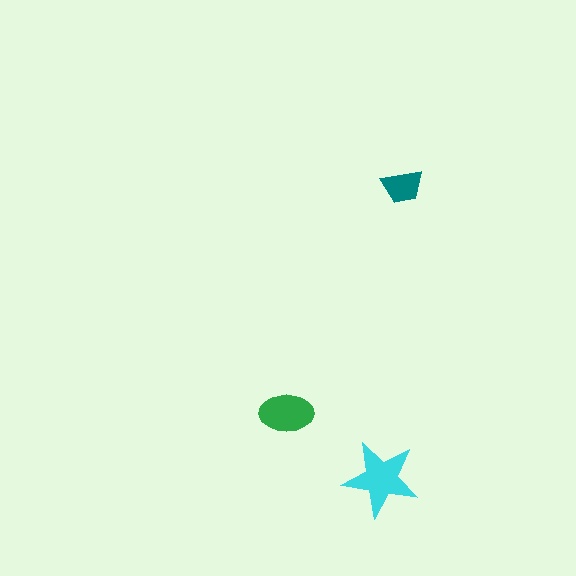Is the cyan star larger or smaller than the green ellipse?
Larger.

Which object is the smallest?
The teal trapezoid.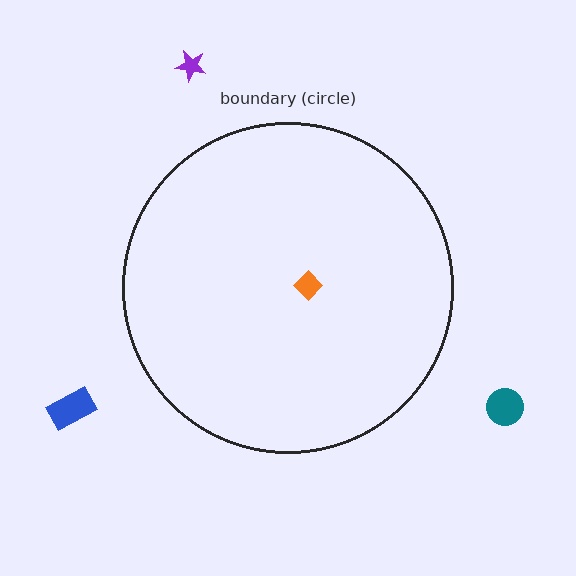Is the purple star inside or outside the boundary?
Outside.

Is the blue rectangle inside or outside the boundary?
Outside.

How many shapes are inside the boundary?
1 inside, 3 outside.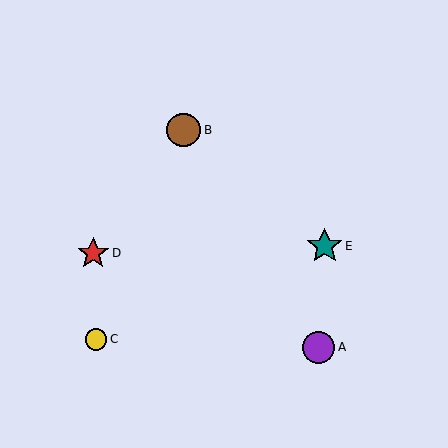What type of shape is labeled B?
Shape B is a brown circle.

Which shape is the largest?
The teal star (labeled E) is the largest.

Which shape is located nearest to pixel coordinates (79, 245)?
The red star (labeled D) at (93, 253) is nearest to that location.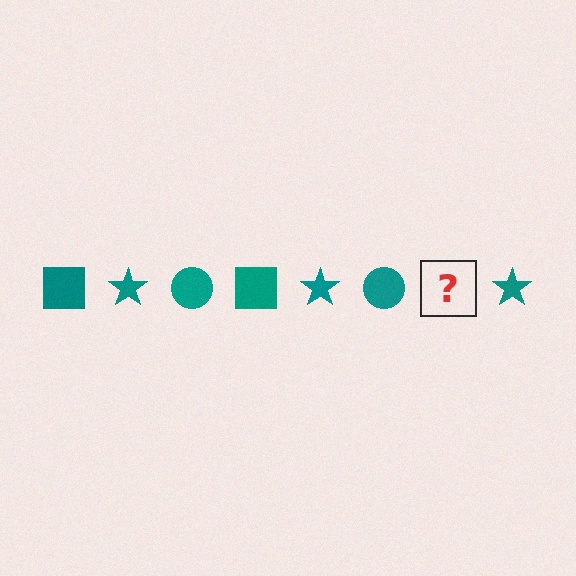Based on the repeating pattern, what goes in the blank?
The blank should be a teal square.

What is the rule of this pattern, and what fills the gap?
The rule is that the pattern cycles through square, star, circle shapes in teal. The gap should be filled with a teal square.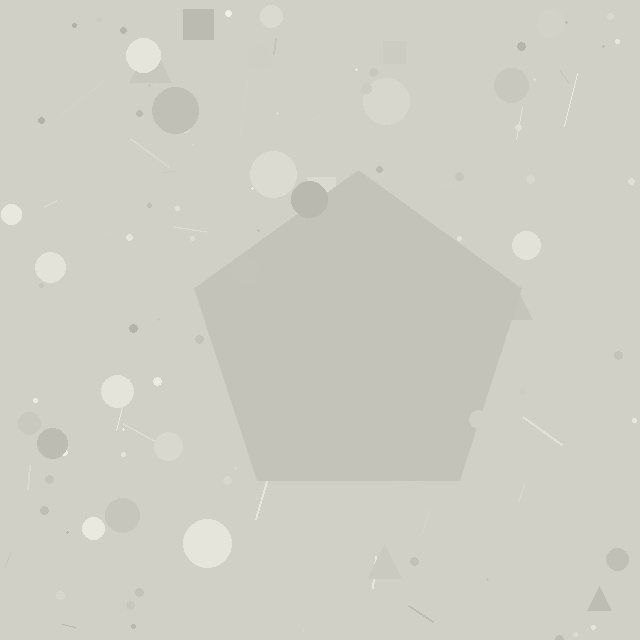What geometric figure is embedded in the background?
A pentagon is embedded in the background.